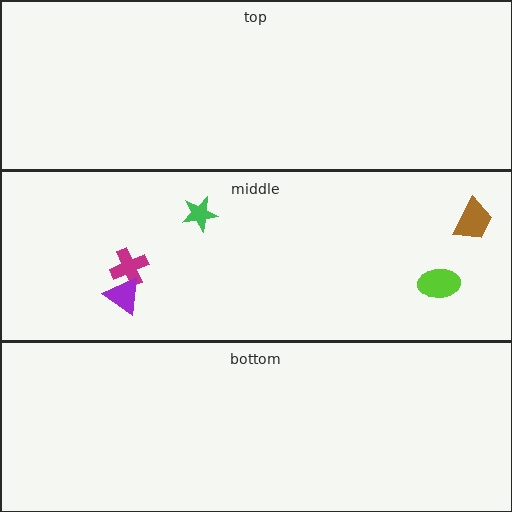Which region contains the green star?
The middle region.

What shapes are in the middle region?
The magenta cross, the purple triangle, the green star, the lime ellipse, the brown trapezoid.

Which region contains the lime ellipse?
The middle region.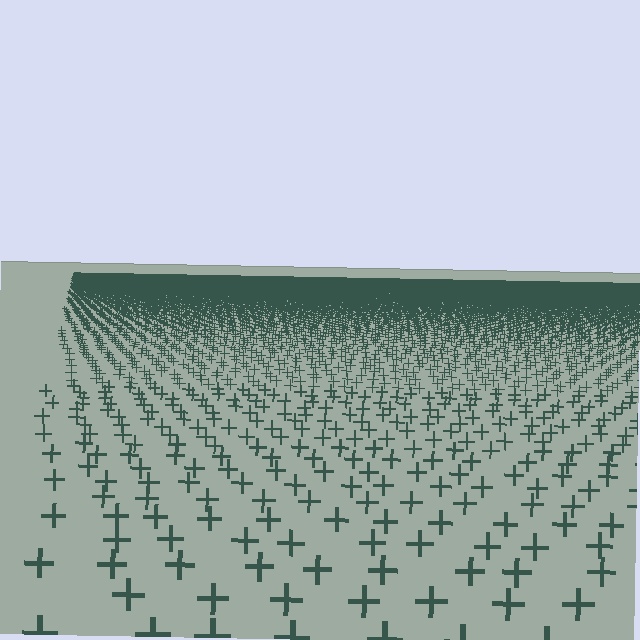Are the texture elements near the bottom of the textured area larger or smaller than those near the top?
Larger. Near the bottom, elements are closer to the viewer and appear at a bigger on-screen size.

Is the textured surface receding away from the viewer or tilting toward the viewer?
The surface is receding away from the viewer. Texture elements get smaller and denser toward the top.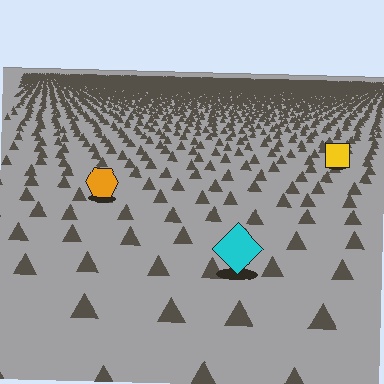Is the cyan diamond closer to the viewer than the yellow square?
Yes. The cyan diamond is closer — you can tell from the texture gradient: the ground texture is coarser near it.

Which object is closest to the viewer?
The cyan diamond is closest. The texture marks near it are larger and more spread out.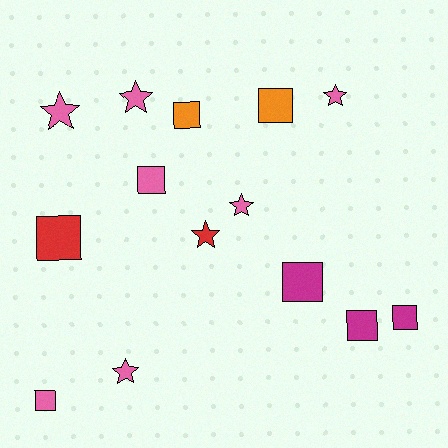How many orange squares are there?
There are 2 orange squares.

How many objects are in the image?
There are 14 objects.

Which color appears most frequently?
Pink, with 7 objects.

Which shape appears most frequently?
Square, with 8 objects.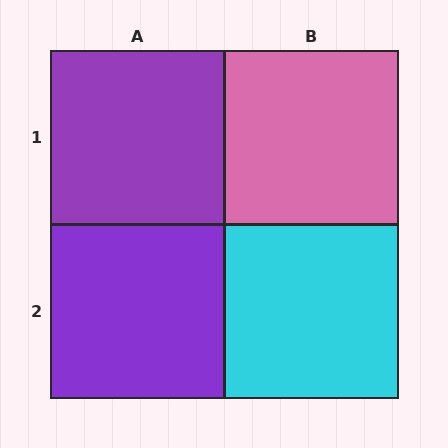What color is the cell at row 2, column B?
Cyan.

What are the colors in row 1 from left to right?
Purple, pink.